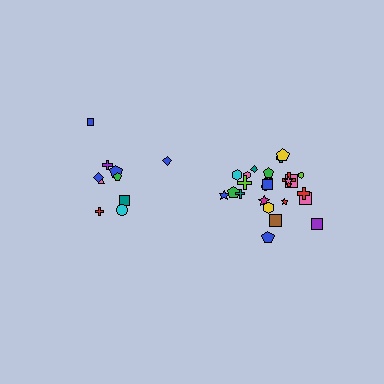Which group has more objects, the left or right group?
The right group.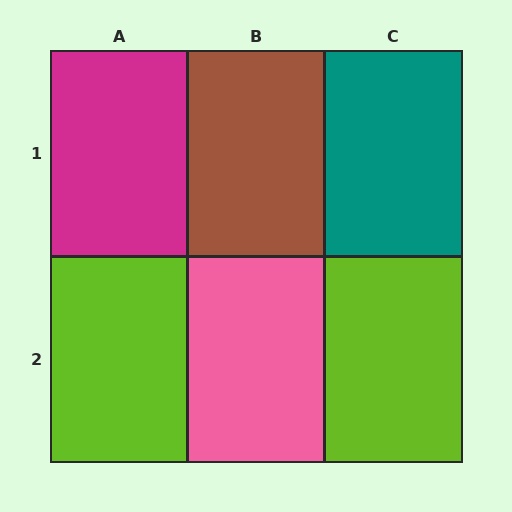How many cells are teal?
1 cell is teal.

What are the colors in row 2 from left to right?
Lime, pink, lime.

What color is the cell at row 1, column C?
Teal.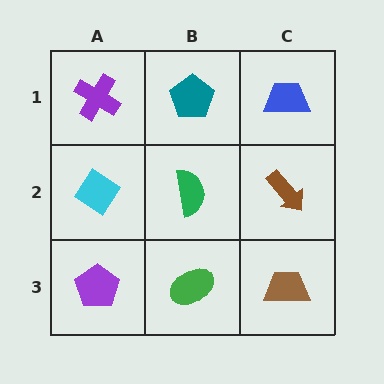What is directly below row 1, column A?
A cyan diamond.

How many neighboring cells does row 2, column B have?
4.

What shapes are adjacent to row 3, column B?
A green semicircle (row 2, column B), a purple pentagon (row 3, column A), a brown trapezoid (row 3, column C).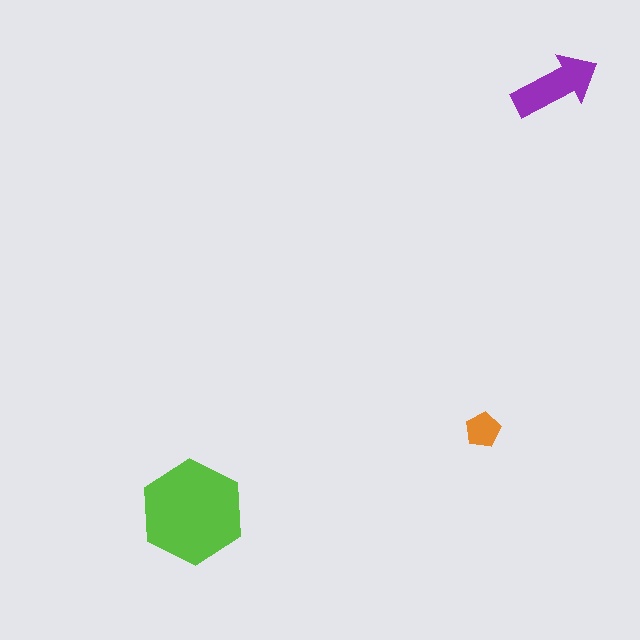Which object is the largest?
The lime hexagon.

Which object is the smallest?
The orange pentagon.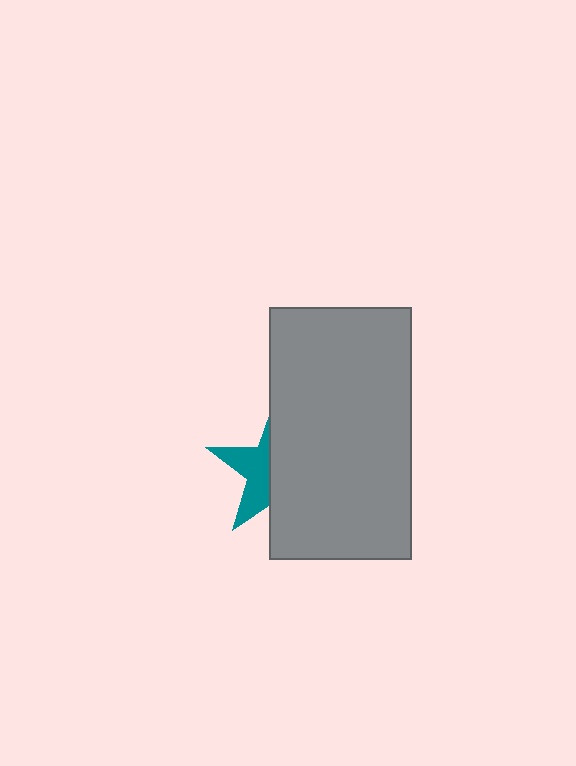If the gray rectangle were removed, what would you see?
You would see the complete teal star.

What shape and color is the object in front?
The object in front is a gray rectangle.